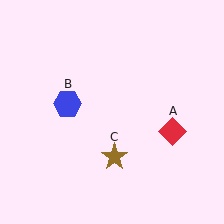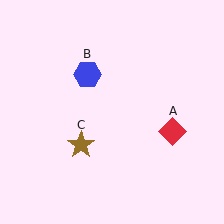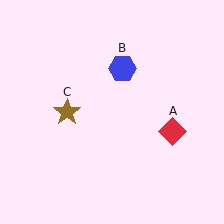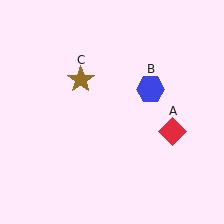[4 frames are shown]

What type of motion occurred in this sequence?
The blue hexagon (object B), brown star (object C) rotated clockwise around the center of the scene.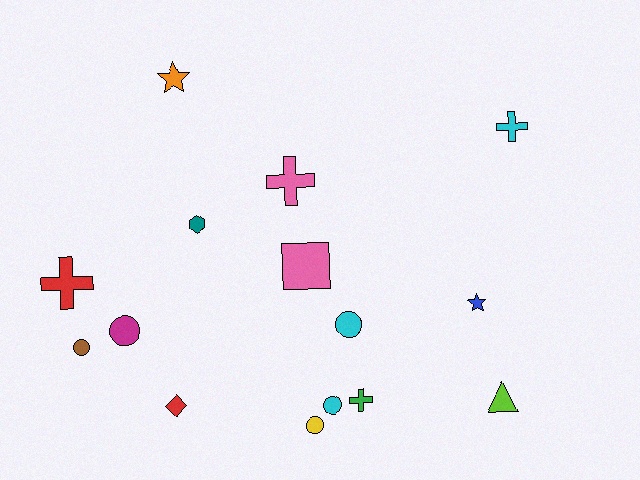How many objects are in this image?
There are 15 objects.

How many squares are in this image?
There is 1 square.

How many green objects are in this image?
There is 1 green object.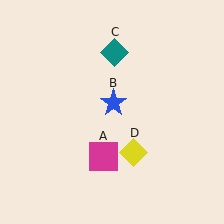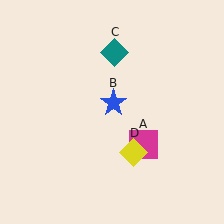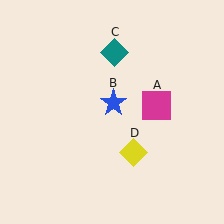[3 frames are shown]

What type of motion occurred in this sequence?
The magenta square (object A) rotated counterclockwise around the center of the scene.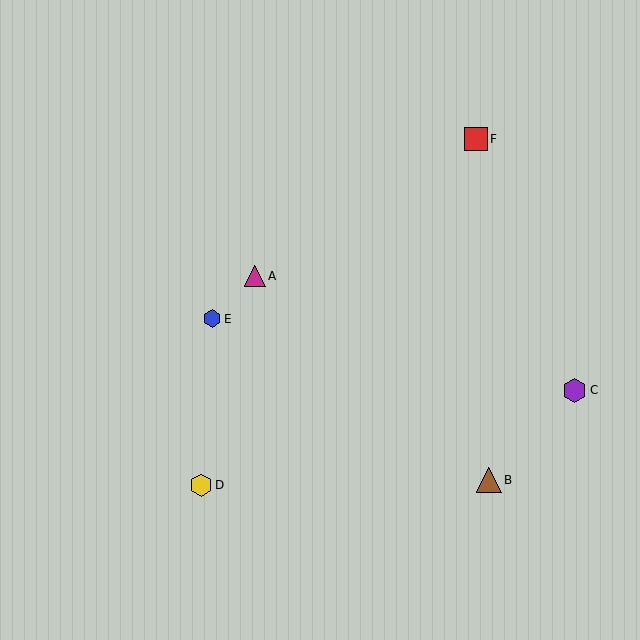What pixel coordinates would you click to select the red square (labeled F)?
Click at (476, 139) to select the red square F.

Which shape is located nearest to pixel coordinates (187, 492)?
The yellow hexagon (labeled D) at (201, 485) is nearest to that location.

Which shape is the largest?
The brown triangle (labeled B) is the largest.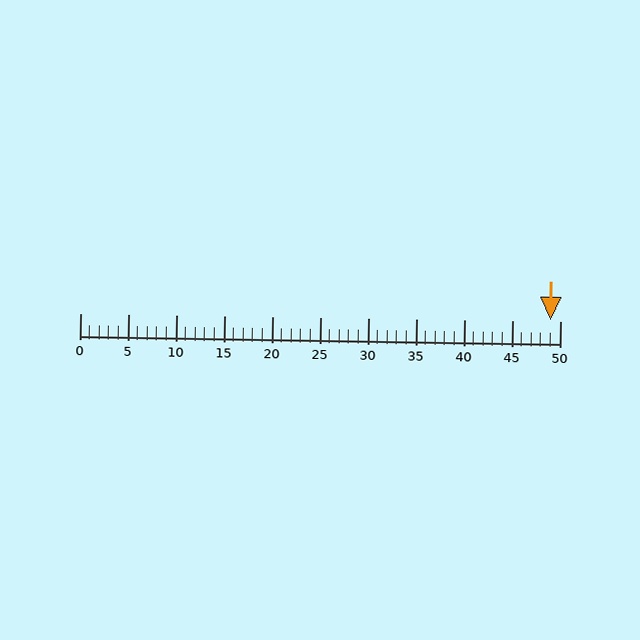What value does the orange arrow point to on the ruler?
The orange arrow points to approximately 49.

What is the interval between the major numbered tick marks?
The major tick marks are spaced 5 units apart.